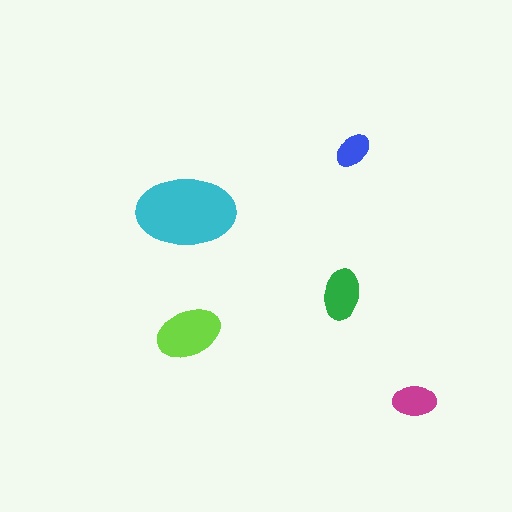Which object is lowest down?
The magenta ellipse is bottommost.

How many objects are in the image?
There are 5 objects in the image.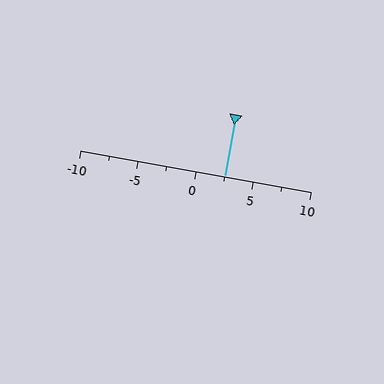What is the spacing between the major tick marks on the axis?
The major ticks are spaced 5 apart.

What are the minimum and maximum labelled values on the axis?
The axis runs from -10 to 10.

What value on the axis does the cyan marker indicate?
The marker indicates approximately 2.5.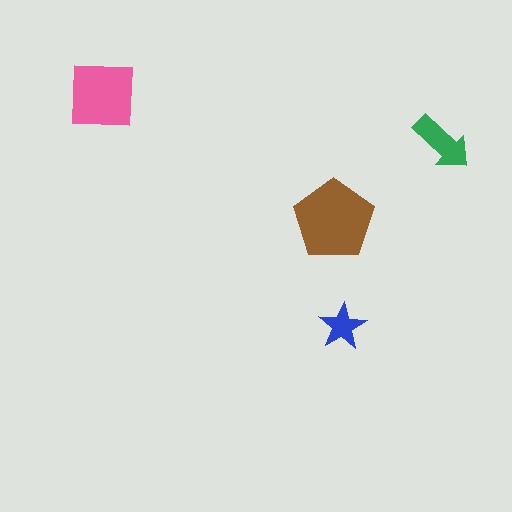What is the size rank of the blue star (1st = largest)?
4th.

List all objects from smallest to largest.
The blue star, the green arrow, the pink square, the brown pentagon.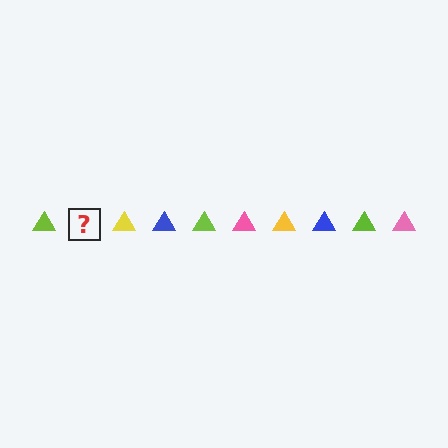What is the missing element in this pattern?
The missing element is a pink triangle.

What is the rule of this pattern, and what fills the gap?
The rule is that the pattern cycles through lime, pink, yellow, blue triangles. The gap should be filled with a pink triangle.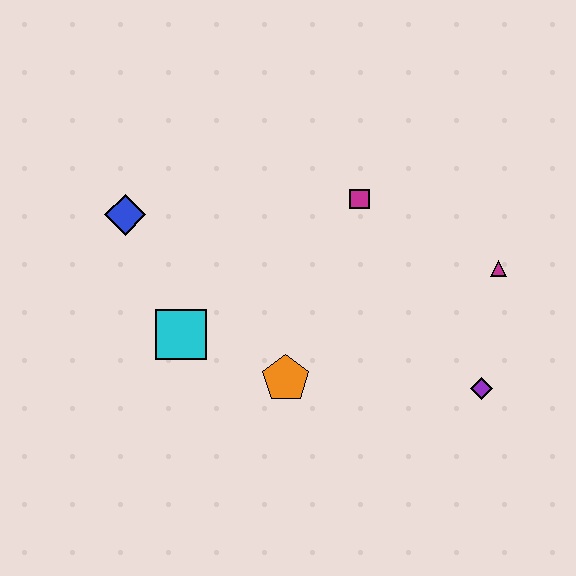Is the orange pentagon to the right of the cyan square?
Yes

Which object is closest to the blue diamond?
The cyan square is closest to the blue diamond.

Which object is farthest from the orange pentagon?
The magenta triangle is farthest from the orange pentagon.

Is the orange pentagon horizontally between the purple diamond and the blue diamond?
Yes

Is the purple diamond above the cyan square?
No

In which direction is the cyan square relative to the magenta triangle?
The cyan square is to the left of the magenta triangle.